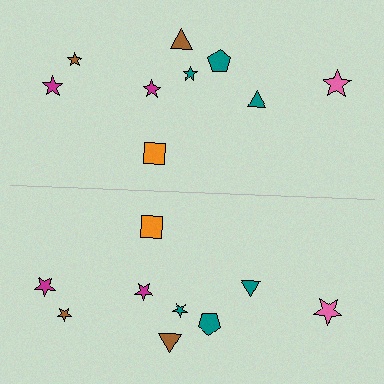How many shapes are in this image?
There are 18 shapes in this image.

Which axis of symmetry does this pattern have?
The pattern has a horizontal axis of symmetry running through the center of the image.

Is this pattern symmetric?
Yes, this pattern has bilateral (reflection) symmetry.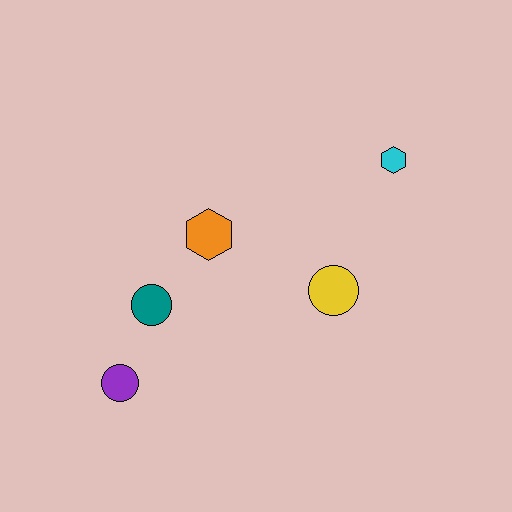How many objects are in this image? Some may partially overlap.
There are 5 objects.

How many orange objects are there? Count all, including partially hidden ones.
There is 1 orange object.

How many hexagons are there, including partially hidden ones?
There are 2 hexagons.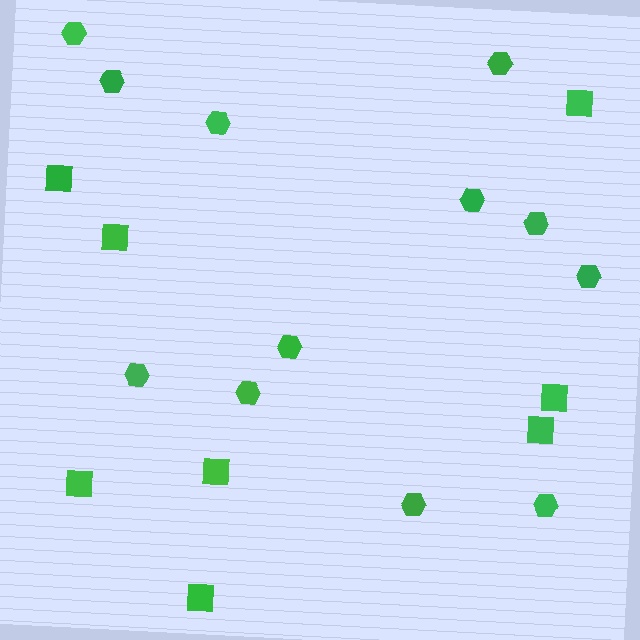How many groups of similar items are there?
There are 2 groups: one group of hexagons (12) and one group of squares (8).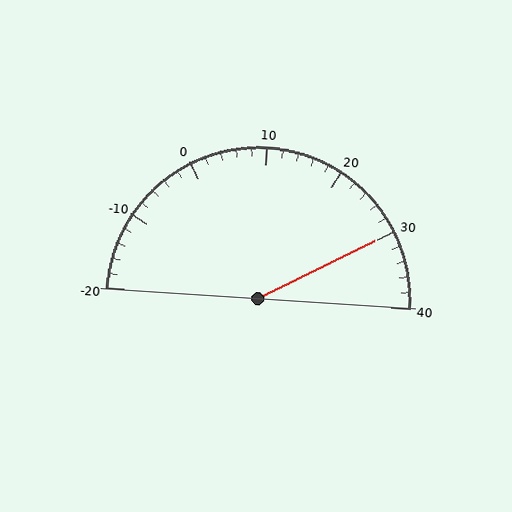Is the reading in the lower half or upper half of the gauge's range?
The reading is in the upper half of the range (-20 to 40).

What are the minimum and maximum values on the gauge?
The gauge ranges from -20 to 40.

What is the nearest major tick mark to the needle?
The nearest major tick mark is 30.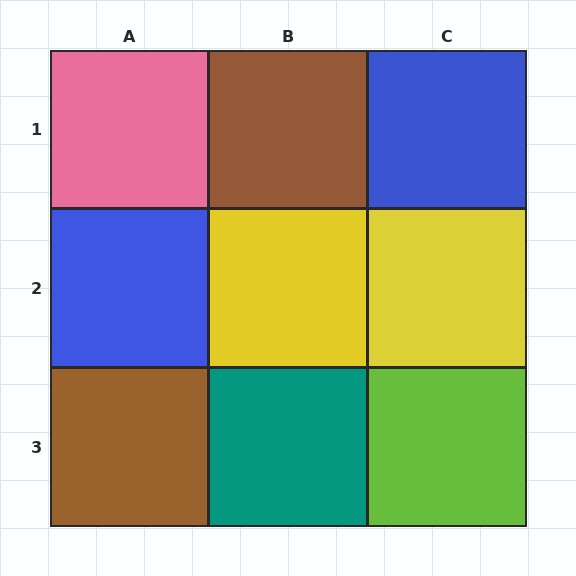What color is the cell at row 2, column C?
Yellow.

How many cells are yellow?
2 cells are yellow.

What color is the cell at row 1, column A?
Pink.